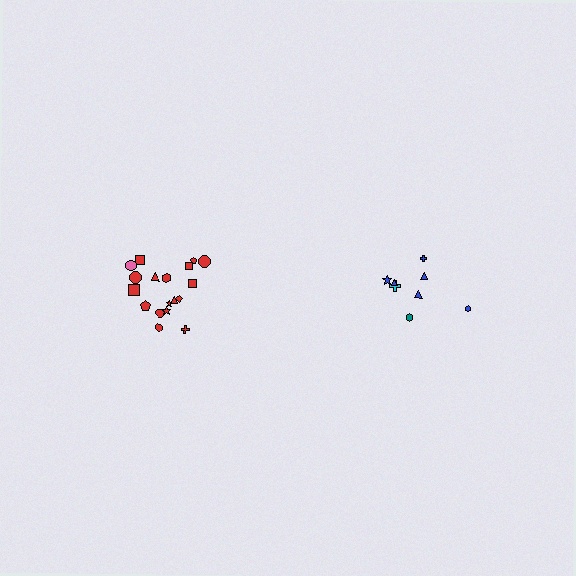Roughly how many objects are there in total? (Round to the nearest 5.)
Roughly 25 objects in total.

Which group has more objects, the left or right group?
The left group.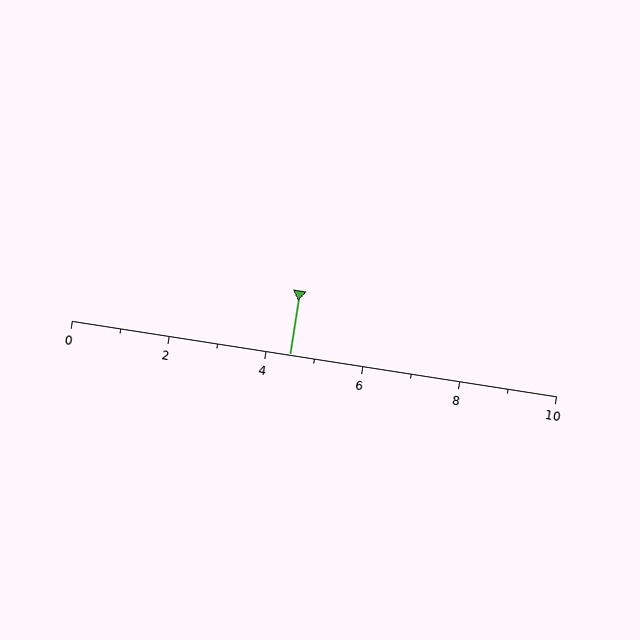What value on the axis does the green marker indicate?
The marker indicates approximately 4.5.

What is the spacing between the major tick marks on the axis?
The major ticks are spaced 2 apart.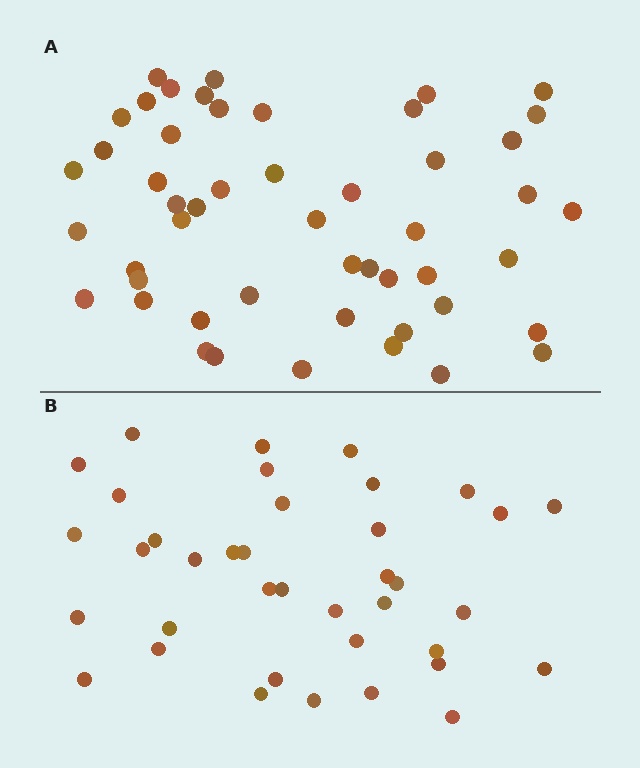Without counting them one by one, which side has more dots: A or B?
Region A (the top region) has more dots.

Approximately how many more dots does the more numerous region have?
Region A has roughly 12 or so more dots than region B.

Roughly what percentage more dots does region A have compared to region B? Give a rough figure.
About 30% more.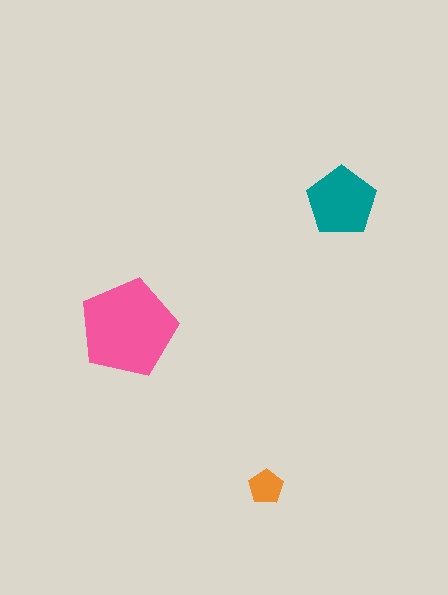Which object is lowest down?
The orange pentagon is bottommost.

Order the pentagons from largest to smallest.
the pink one, the teal one, the orange one.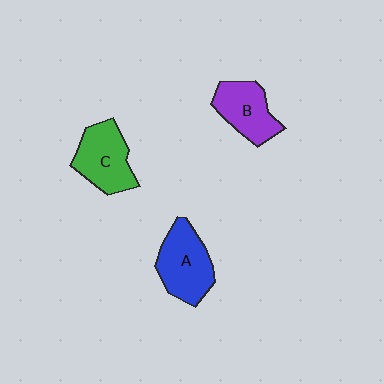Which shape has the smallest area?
Shape B (purple).